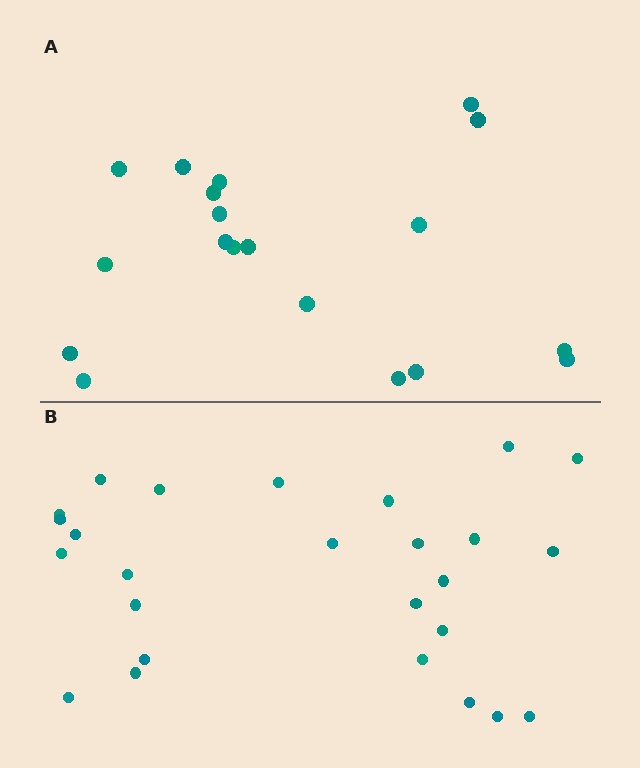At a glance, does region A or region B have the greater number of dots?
Region B (the bottom region) has more dots.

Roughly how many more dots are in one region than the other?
Region B has roughly 8 or so more dots than region A.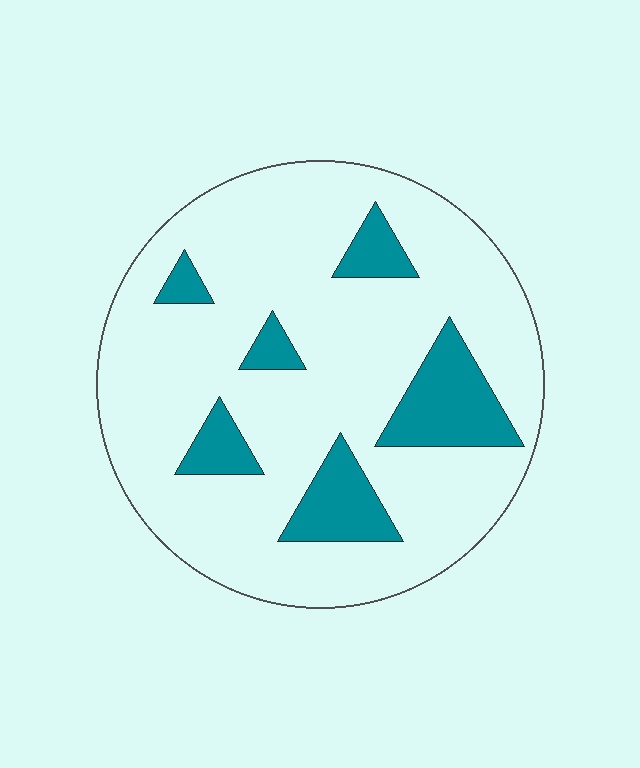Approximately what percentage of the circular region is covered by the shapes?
Approximately 20%.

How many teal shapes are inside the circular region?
6.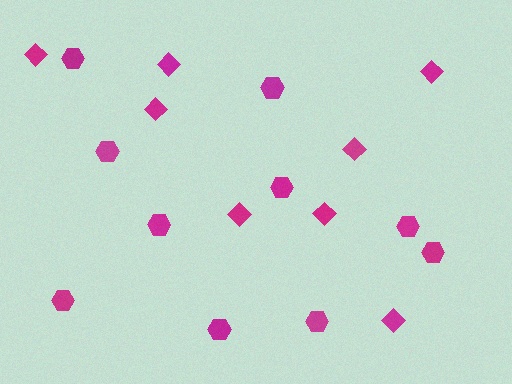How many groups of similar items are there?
There are 2 groups: one group of hexagons (10) and one group of diamonds (8).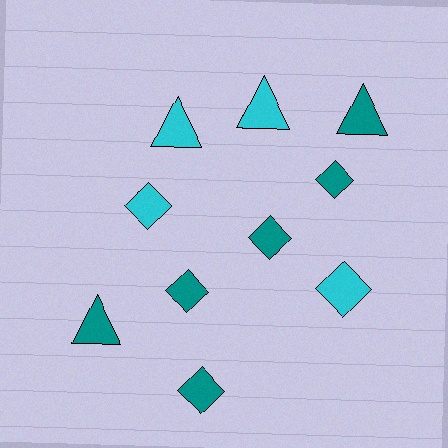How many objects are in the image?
There are 10 objects.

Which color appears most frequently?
Teal, with 6 objects.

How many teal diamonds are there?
There are 4 teal diamonds.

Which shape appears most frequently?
Diamond, with 6 objects.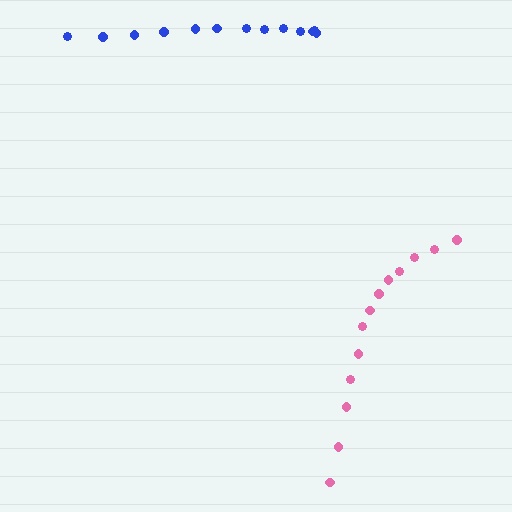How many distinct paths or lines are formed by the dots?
There are 2 distinct paths.